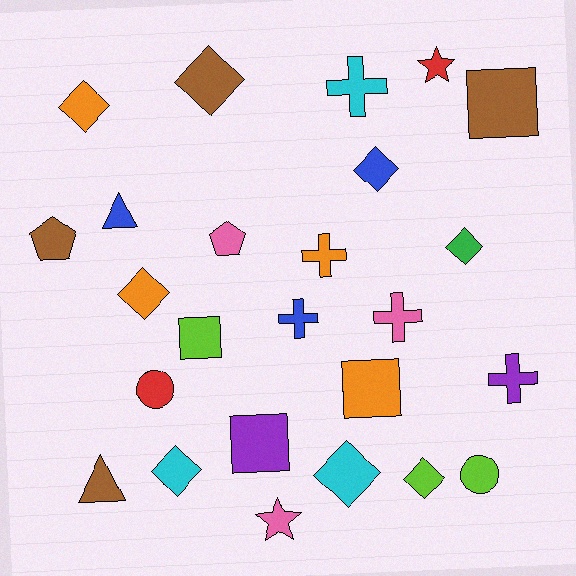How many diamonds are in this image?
There are 8 diamonds.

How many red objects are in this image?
There are 2 red objects.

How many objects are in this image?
There are 25 objects.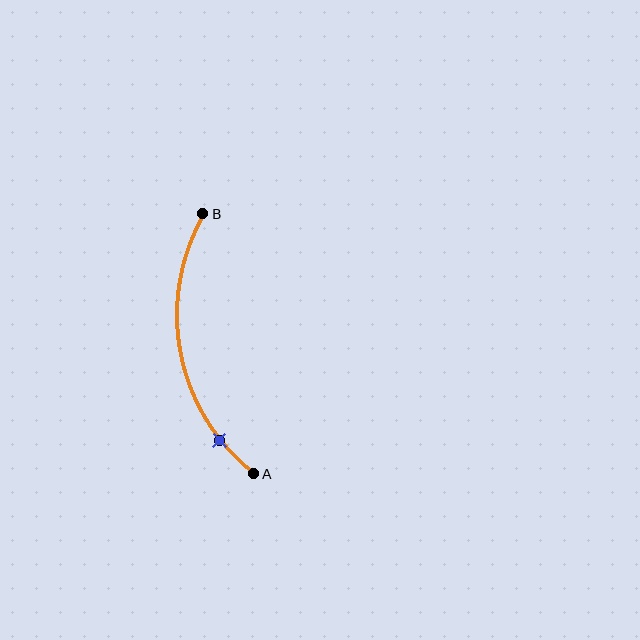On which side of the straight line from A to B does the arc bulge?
The arc bulges to the left of the straight line connecting A and B.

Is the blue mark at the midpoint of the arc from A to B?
No. The blue mark lies on the arc but is closer to endpoint A. The arc midpoint would be at the point on the curve equidistant along the arc from both A and B.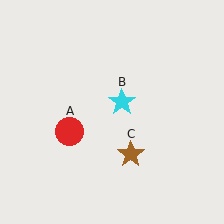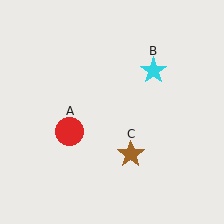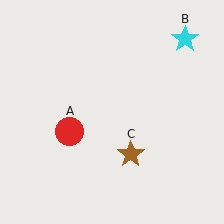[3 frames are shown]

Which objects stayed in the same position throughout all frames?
Red circle (object A) and brown star (object C) remained stationary.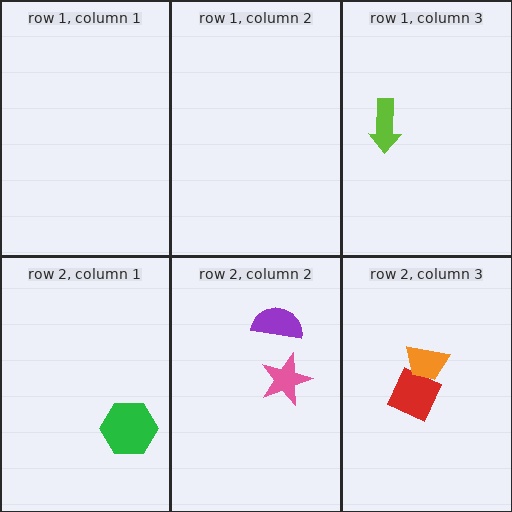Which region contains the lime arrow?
The row 1, column 3 region.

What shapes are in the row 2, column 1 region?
The green hexagon.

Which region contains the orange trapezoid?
The row 2, column 3 region.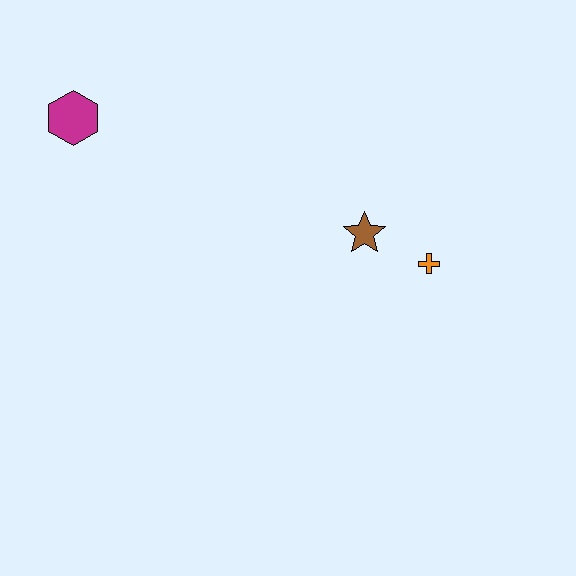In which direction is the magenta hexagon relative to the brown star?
The magenta hexagon is to the left of the brown star.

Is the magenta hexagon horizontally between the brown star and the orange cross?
No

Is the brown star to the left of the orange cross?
Yes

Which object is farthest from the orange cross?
The magenta hexagon is farthest from the orange cross.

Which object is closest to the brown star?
The orange cross is closest to the brown star.